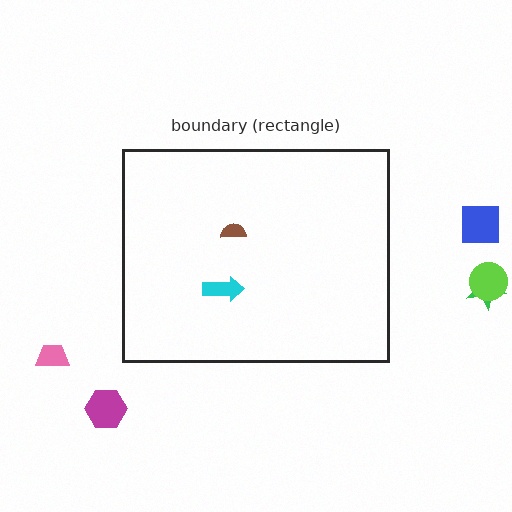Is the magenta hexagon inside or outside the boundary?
Outside.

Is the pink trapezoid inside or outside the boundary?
Outside.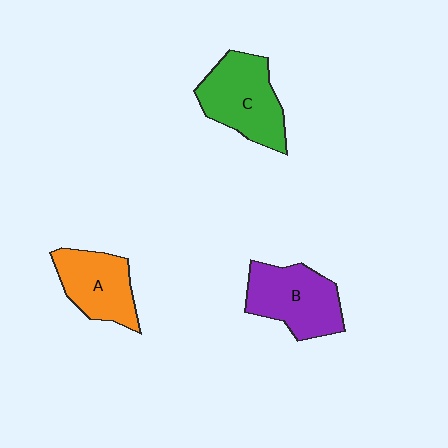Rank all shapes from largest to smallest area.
From largest to smallest: C (green), B (purple), A (orange).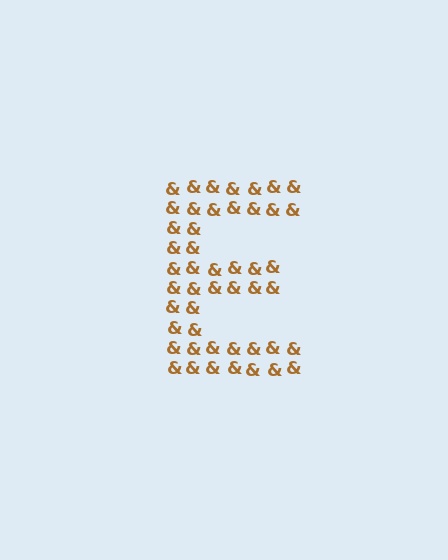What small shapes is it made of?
It is made of small ampersands.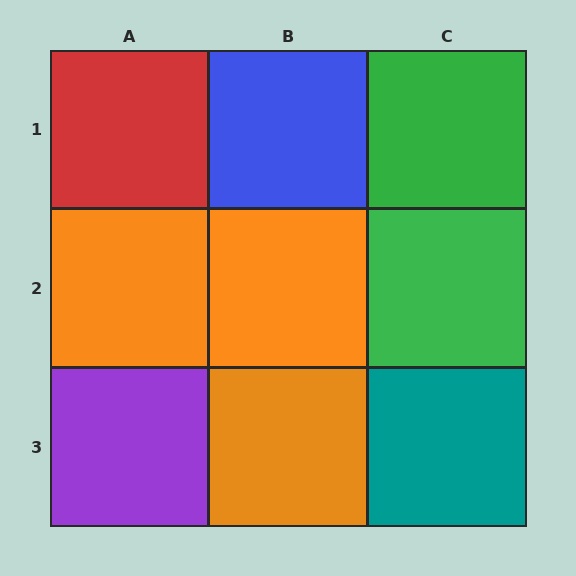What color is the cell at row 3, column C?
Teal.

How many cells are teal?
1 cell is teal.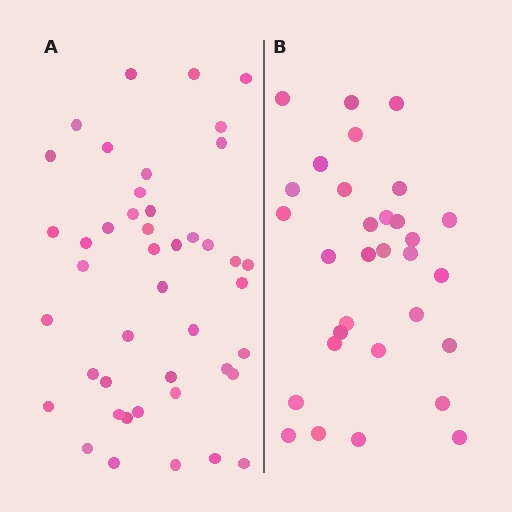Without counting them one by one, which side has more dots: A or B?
Region A (the left region) has more dots.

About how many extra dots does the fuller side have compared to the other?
Region A has approximately 15 more dots than region B.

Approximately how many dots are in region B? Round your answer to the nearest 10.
About 30 dots. (The exact count is 31, which rounds to 30.)